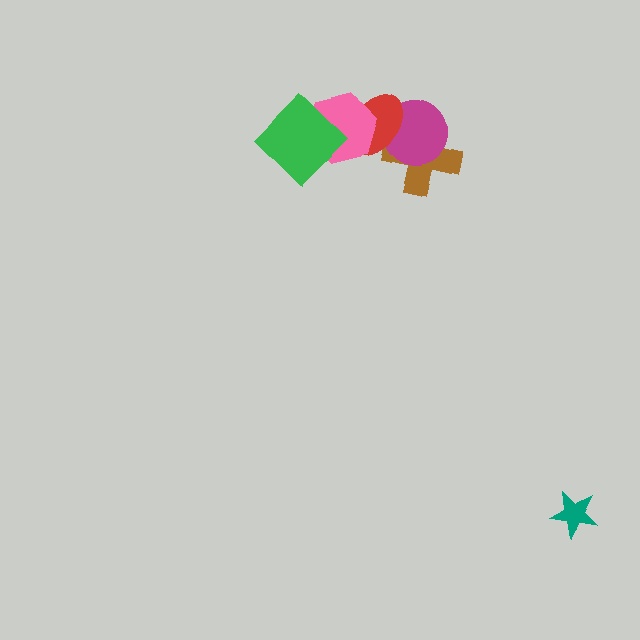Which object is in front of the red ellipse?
The pink hexagon is in front of the red ellipse.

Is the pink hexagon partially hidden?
Yes, it is partially covered by another shape.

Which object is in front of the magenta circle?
The red ellipse is in front of the magenta circle.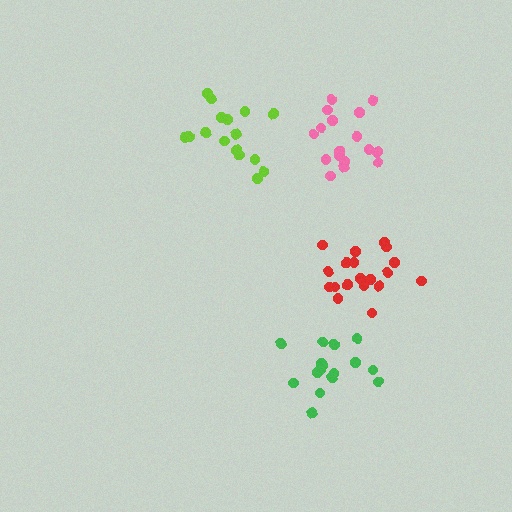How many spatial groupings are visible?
There are 4 spatial groupings.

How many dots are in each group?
Group 1: 16 dots, Group 2: 17 dots, Group 3: 16 dots, Group 4: 19 dots (68 total).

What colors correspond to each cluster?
The clusters are colored: lime, pink, green, red.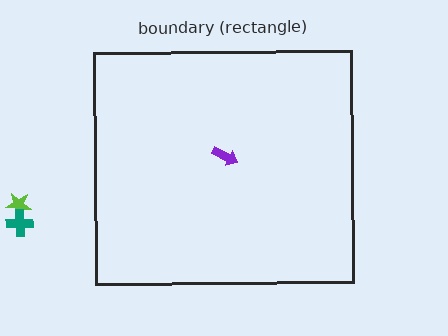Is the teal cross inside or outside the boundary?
Outside.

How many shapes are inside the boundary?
1 inside, 2 outside.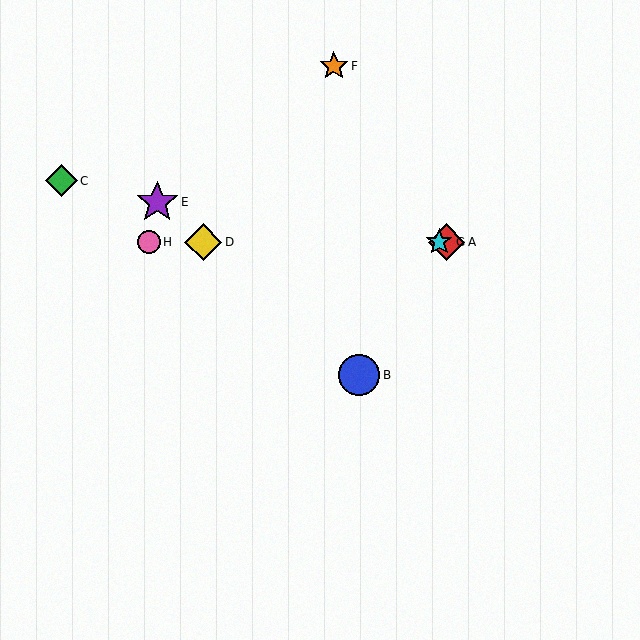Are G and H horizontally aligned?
Yes, both are at y≈242.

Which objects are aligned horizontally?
Objects A, D, G, H are aligned horizontally.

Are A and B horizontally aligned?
No, A is at y≈242 and B is at y≈375.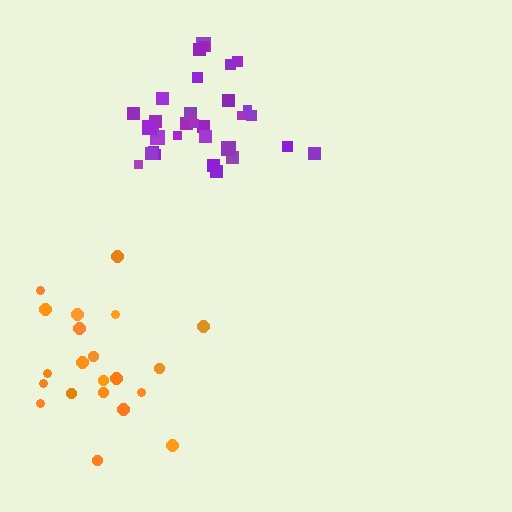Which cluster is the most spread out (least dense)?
Orange.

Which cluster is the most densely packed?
Purple.